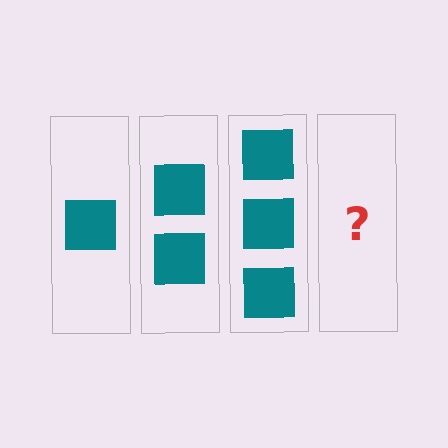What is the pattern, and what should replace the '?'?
The pattern is that each step adds one more square. The '?' should be 4 squares.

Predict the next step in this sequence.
The next step is 4 squares.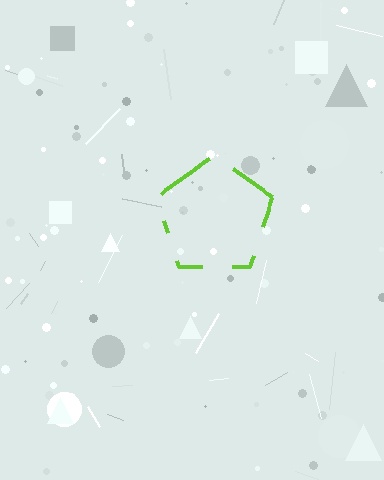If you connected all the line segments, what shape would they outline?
They would outline a pentagon.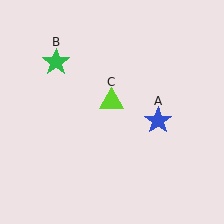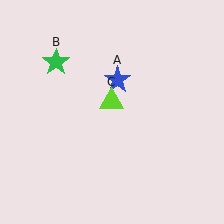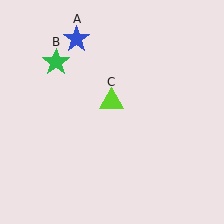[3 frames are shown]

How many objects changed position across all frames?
1 object changed position: blue star (object A).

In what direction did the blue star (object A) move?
The blue star (object A) moved up and to the left.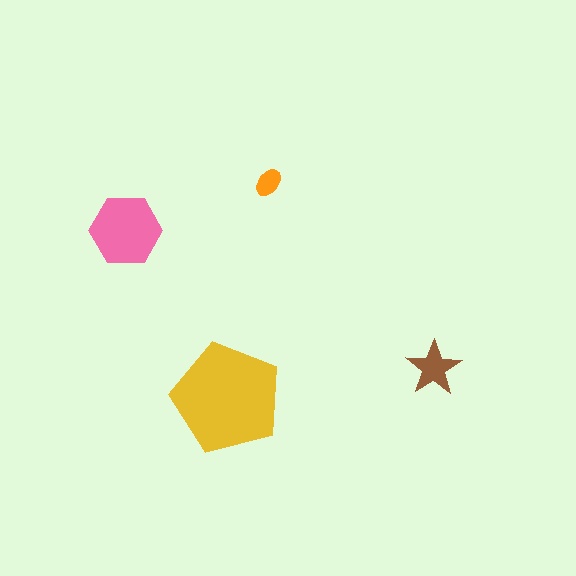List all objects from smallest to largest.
The orange ellipse, the brown star, the pink hexagon, the yellow pentagon.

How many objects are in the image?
There are 4 objects in the image.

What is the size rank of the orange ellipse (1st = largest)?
4th.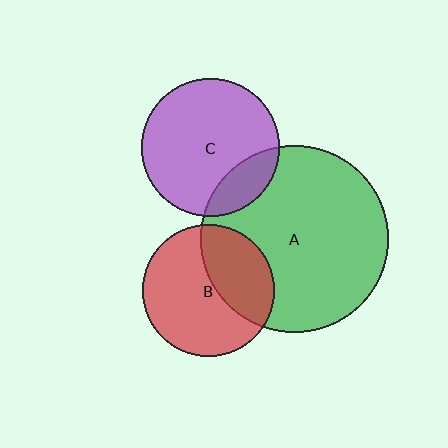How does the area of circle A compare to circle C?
Approximately 1.8 times.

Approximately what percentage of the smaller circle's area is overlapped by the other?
Approximately 20%.